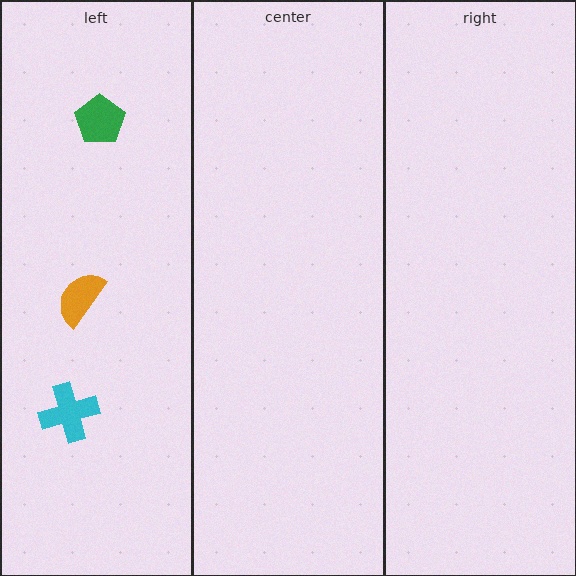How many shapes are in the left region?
3.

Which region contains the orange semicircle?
The left region.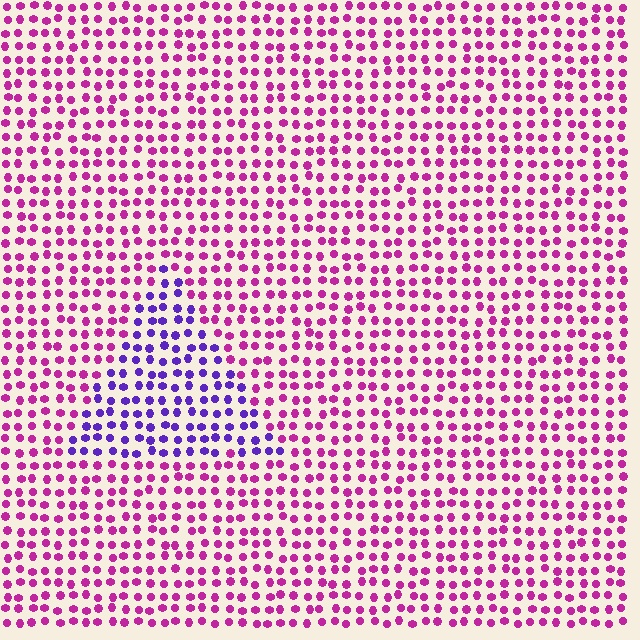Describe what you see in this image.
The image is filled with small magenta elements in a uniform arrangement. A triangle-shaped region is visible where the elements are tinted to a slightly different hue, forming a subtle color boundary.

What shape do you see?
I see a triangle.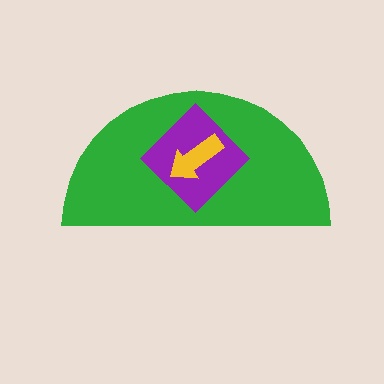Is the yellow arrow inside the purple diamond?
Yes.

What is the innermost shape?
The yellow arrow.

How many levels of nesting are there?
3.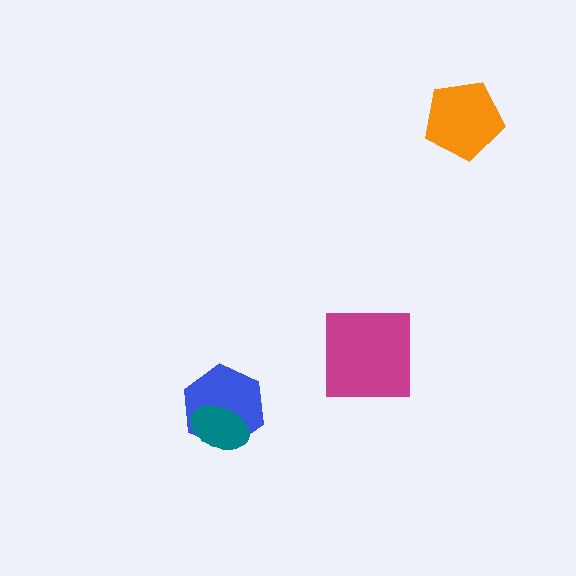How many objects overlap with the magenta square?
0 objects overlap with the magenta square.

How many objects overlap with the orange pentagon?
0 objects overlap with the orange pentagon.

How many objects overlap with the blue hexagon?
1 object overlaps with the blue hexagon.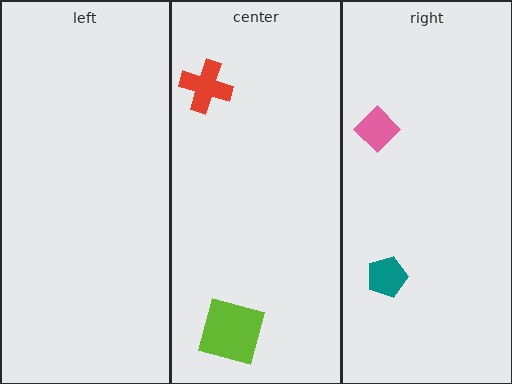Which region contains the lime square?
The center region.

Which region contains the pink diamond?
The right region.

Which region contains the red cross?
The center region.